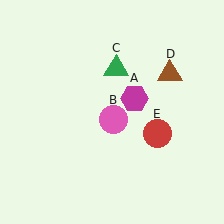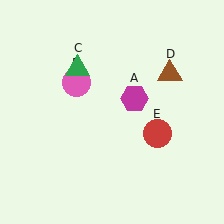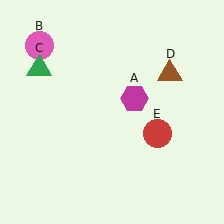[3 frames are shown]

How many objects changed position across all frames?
2 objects changed position: pink circle (object B), green triangle (object C).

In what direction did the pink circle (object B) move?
The pink circle (object B) moved up and to the left.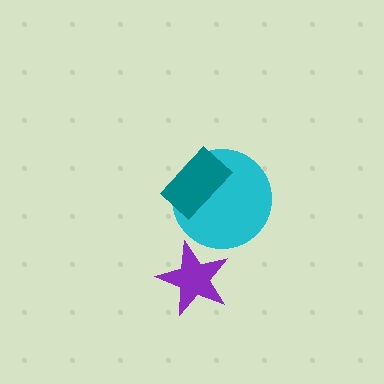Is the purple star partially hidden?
No, no other shape covers it.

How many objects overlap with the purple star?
0 objects overlap with the purple star.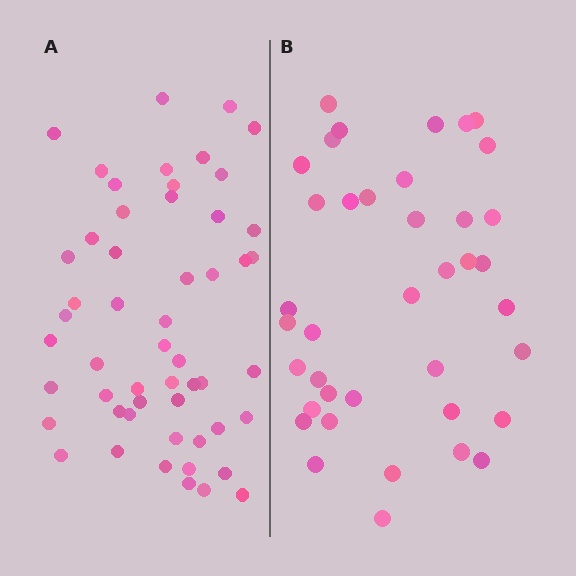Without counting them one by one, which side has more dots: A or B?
Region A (the left region) has more dots.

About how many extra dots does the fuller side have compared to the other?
Region A has approximately 15 more dots than region B.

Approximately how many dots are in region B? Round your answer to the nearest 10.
About 40 dots. (The exact count is 39, which rounds to 40.)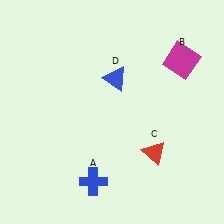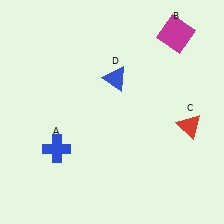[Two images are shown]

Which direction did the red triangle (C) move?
The red triangle (C) moved right.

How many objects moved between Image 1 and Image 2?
3 objects moved between the two images.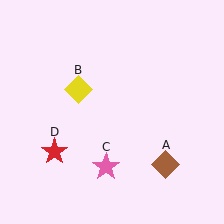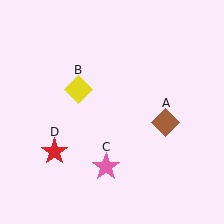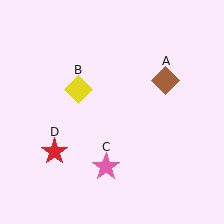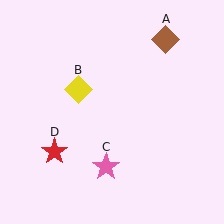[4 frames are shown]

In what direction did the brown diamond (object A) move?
The brown diamond (object A) moved up.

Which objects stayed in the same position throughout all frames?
Yellow diamond (object B) and pink star (object C) and red star (object D) remained stationary.